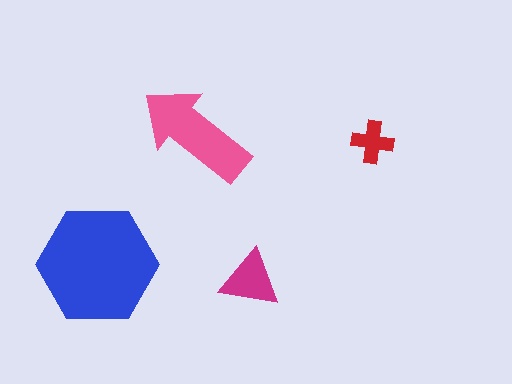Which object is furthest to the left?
The blue hexagon is leftmost.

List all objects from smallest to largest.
The red cross, the magenta triangle, the pink arrow, the blue hexagon.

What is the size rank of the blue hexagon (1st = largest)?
1st.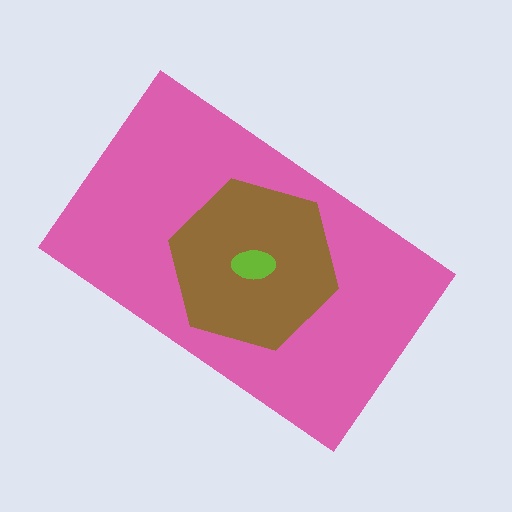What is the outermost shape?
The pink rectangle.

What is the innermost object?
The lime ellipse.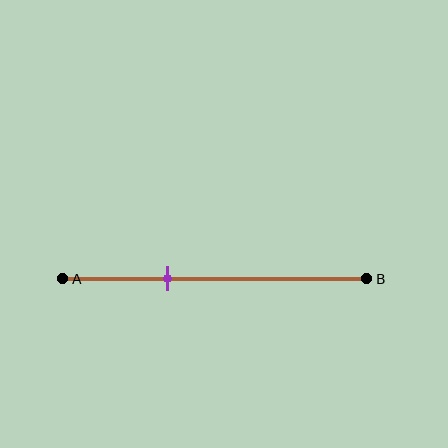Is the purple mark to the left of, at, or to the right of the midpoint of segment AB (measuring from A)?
The purple mark is to the left of the midpoint of segment AB.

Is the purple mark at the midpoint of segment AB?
No, the mark is at about 35% from A, not at the 50% midpoint.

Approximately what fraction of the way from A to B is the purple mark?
The purple mark is approximately 35% of the way from A to B.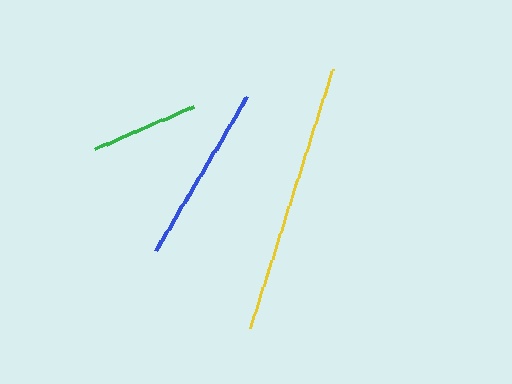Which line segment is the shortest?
The green line is the shortest at approximately 108 pixels.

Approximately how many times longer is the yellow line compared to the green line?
The yellow line is approximately 2.5 times the length of the green line.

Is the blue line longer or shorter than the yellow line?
The yellow line is longer than the blue line.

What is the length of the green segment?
The green segment is approximately 108 pixels long.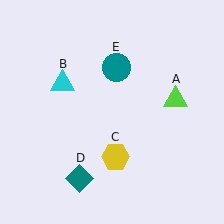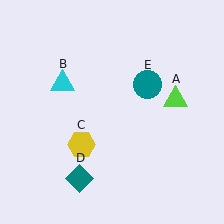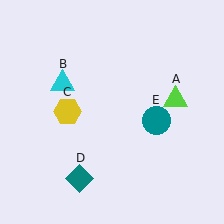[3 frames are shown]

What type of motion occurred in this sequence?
The yellow hexagon (object C), teal circle (object E) rotated clockwise around the center of the scene.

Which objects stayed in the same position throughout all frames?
Lime triangle (object A) and cyan triangle (object B) and teal diamond (object D) remained stationary.